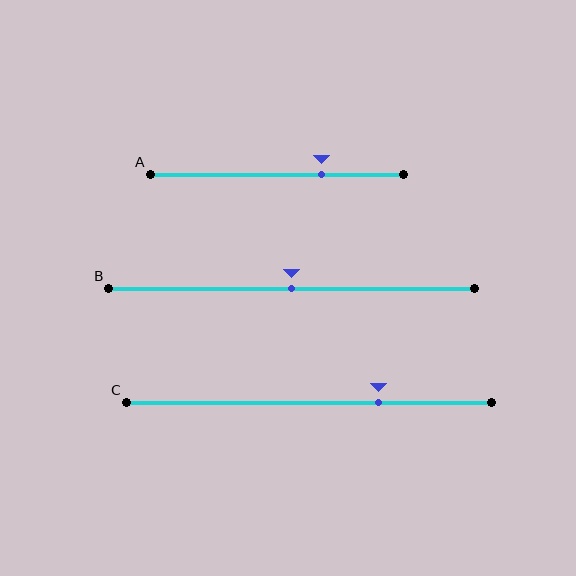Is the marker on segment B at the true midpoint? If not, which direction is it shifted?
Yes, the marker on segment B is at the true midpoint.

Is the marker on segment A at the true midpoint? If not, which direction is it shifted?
No, the marker on segment A is shifted to the right by about 18% of the segment length.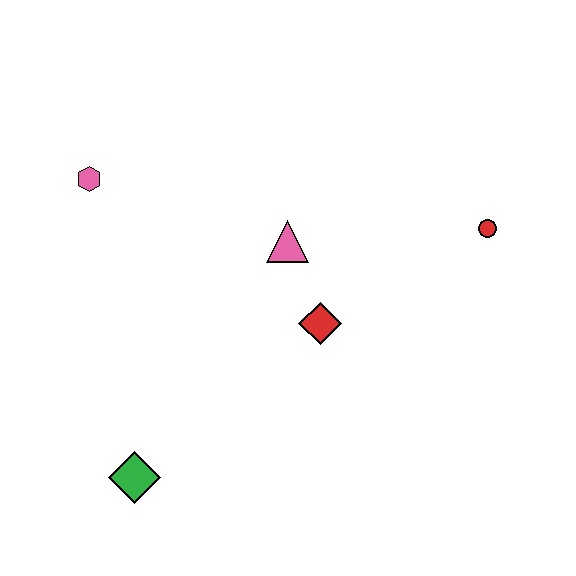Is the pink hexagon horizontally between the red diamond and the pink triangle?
No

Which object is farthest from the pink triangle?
The green diamond is farthest from the pink triangle.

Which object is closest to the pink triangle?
The red diamond is closest to the pink triangle.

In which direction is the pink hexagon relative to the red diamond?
The pink hexagon is to the left of the red diamond.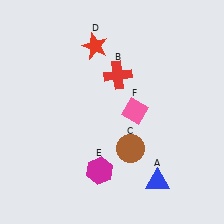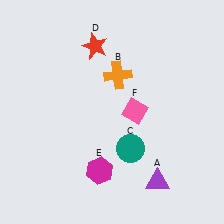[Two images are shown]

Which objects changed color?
A changed from blue to purple. B changed from red to orange. C changed from brown to teal.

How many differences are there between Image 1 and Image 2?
There are 3 differences between the two images.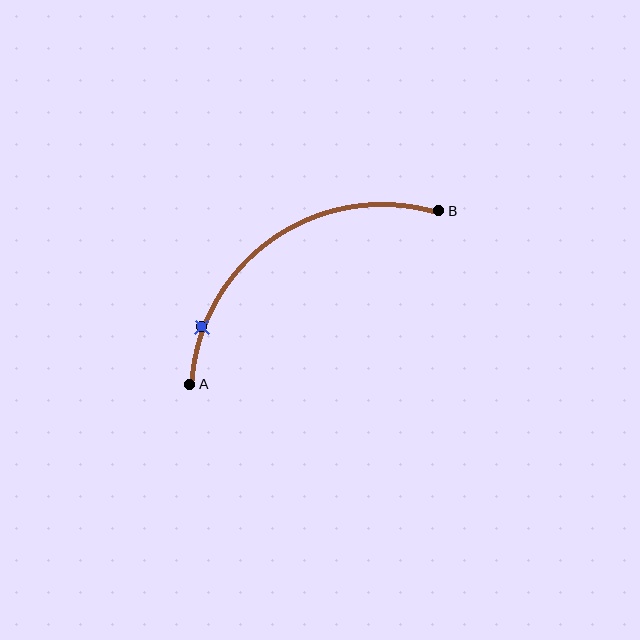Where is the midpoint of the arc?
The arc midpoint is the point on the curve farthest from the straight line joining A and B. It sits above and to the left of that line.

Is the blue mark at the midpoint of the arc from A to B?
No. The blue mark lies on the arc but is closer to endpoint A. The arc midpoint would be at the point on the curve equidistant along the arc from both A and B.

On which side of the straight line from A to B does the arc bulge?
The arc bulges above and to the left of the straight line connecting A and B.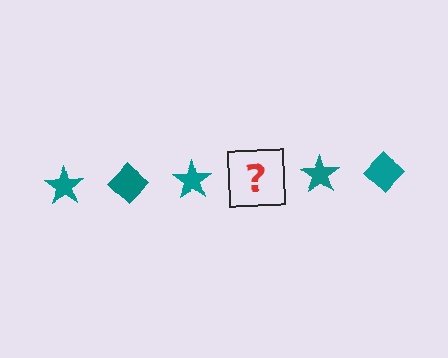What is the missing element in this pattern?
The missing element is a teal diamond.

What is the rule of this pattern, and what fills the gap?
The rule is that the pattern cycles through star, diamond shapes in teal. The gap should be filled with a teal diamond.